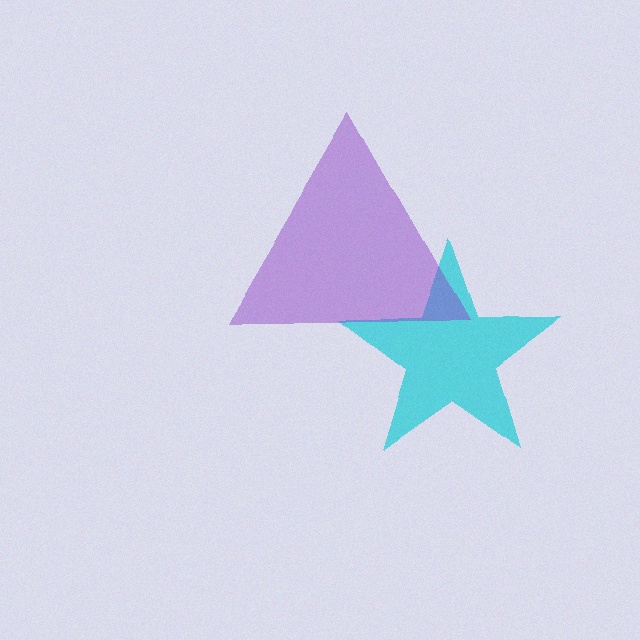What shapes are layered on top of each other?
The layered shapes are: a cyan star, a purple triangle.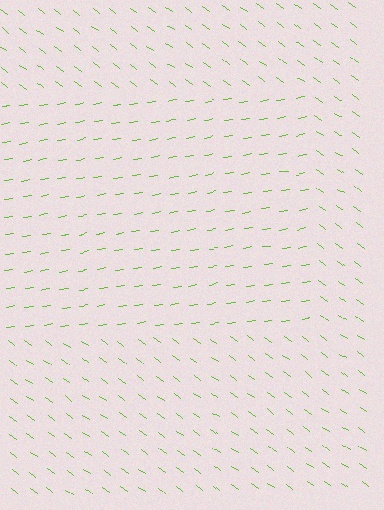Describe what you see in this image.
The image is filled with small lime line segments. A rectangle region in the image has lines oriented differently from the surrounding lines, creating a visible texture boundary.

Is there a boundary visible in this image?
Yes, there is a texture boundary formed by a change in line orientation.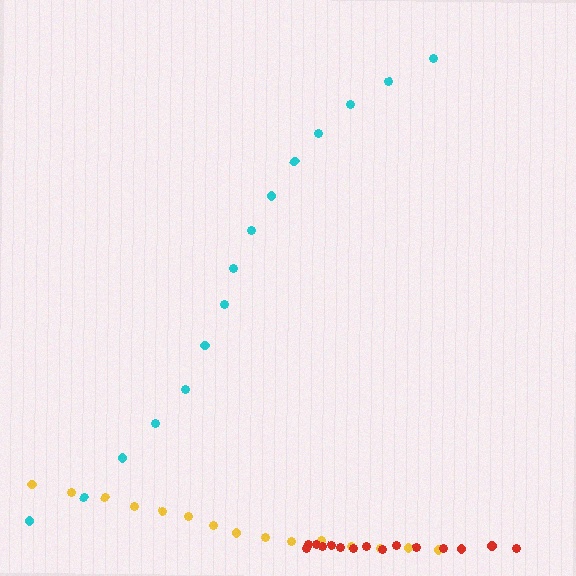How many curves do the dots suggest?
There are 3 distinct paths.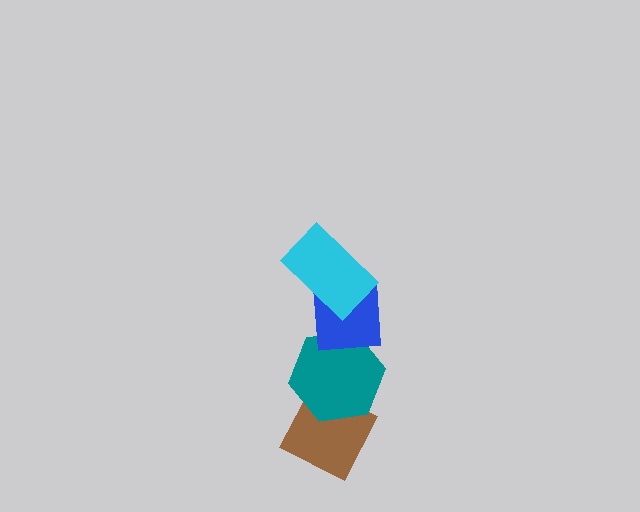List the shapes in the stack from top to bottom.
From top to bottom: the cyan rectangle, the blue square, the teal hexagon, the brown diamond.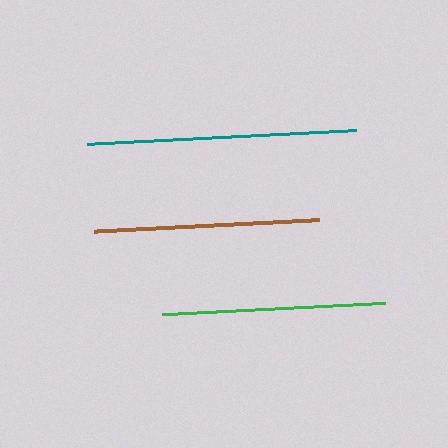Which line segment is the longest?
The teal line is the longest at approximately 270 pixels.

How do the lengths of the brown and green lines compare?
The brown and green lines are approximately the same length.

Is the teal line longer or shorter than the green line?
The teal line is longer than the green line.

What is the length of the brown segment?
The brown segment is approximately 226 pixels long.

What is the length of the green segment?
The green segment is approximately 224 pixels long.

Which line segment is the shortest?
The green line is the shortest at approximately 224 pixels.